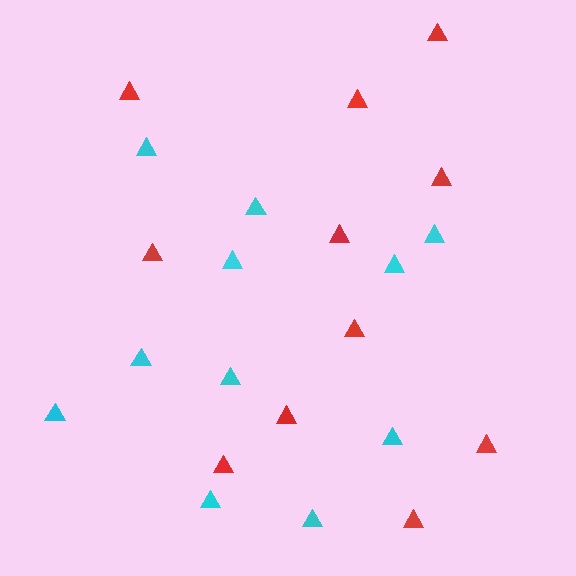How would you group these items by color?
There are 2 groups: one group of red triangles (11) and one group of cyan triangles (11).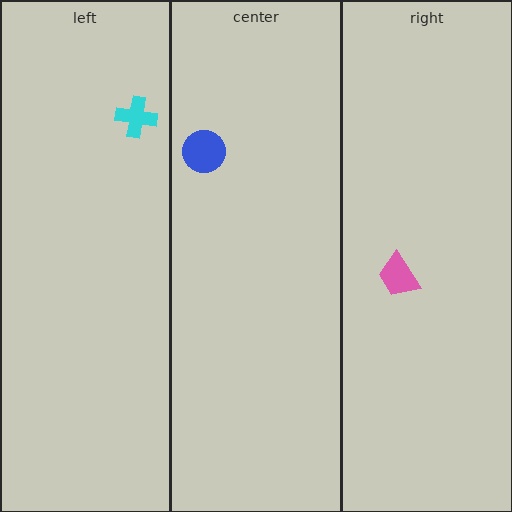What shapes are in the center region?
The blue circle.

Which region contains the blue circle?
The center region.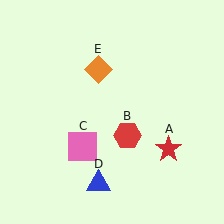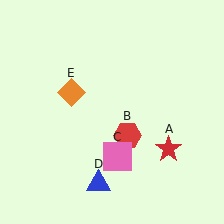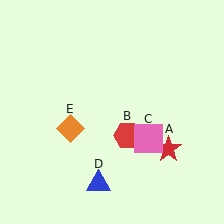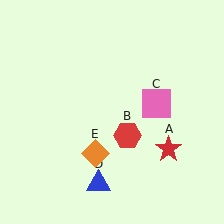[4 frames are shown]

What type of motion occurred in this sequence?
The pink square (object C), orange diamond (object E) rotated counterclockwise around the center of the scene.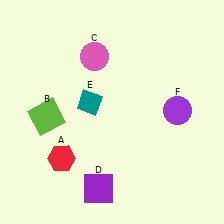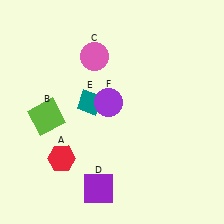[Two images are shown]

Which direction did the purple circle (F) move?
The purple circle (F) moved left.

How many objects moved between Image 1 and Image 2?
1 object moved between the two images.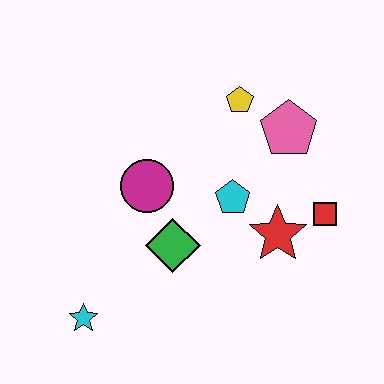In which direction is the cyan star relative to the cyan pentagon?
The cyan star is to the left of the cyan pentagon.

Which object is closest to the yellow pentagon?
The pink pentagon is closest to the yellow pentagon.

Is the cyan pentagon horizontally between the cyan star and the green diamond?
No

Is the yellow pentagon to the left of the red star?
Yes